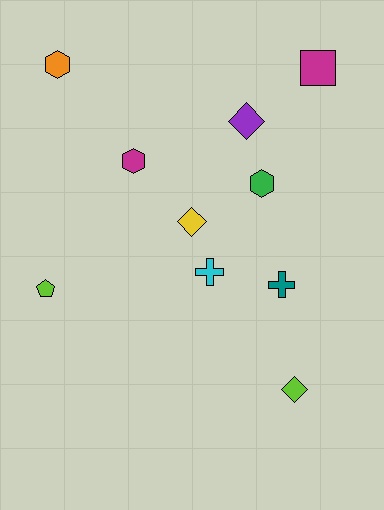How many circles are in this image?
There are no circles.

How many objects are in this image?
There are 10 objects.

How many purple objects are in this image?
There is 1 purple object.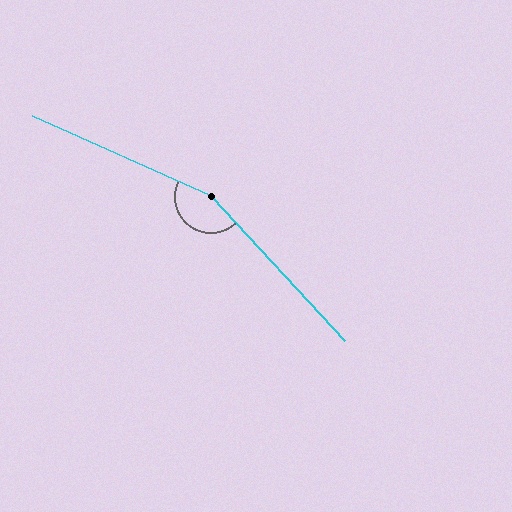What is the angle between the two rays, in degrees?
Approximately 157 degrees.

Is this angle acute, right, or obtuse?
It is obtuse.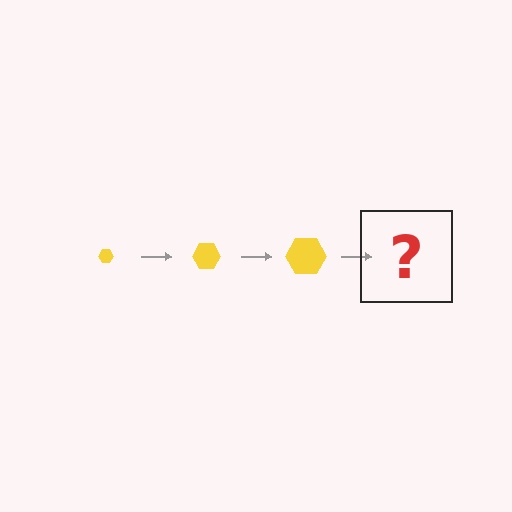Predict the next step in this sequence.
The next step is a yellow hexagon, larger than the previous one.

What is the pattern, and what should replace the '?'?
The pattern is that the hexagon gets progressively larger each step. The '?' should be a yellow hexagon, larger than the previous one.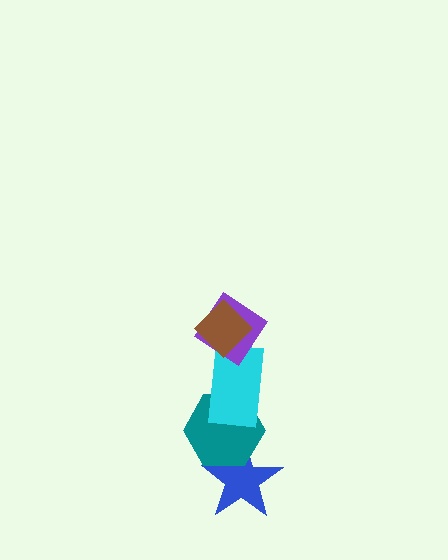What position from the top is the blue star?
The blue star is 5th from the top.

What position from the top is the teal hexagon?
The teal hexagon is 4th from the top.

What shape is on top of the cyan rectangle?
The purple diamond is on top of the cyan rectangle.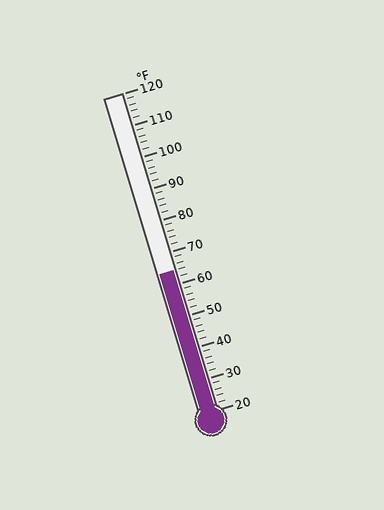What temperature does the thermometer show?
The thermometer shows approximately 64°F.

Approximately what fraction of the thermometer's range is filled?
The thermometer is filled to approximately 45% of its range.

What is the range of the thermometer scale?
The thermometer scale ranges from 20°F to 120°F.